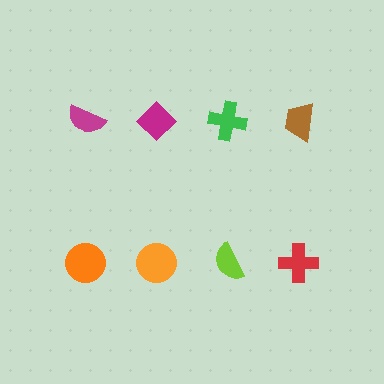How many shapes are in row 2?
4 shapes.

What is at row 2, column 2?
An orange circle.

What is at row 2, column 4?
A red cross.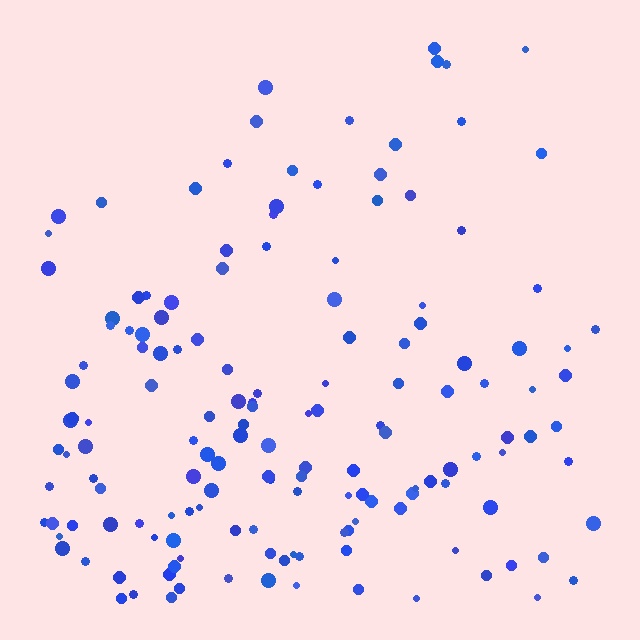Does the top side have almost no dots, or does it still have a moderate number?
Still a moderate number, just noticeably fewer than the bottom.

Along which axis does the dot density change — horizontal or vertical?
Vertical.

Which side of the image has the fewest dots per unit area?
The top.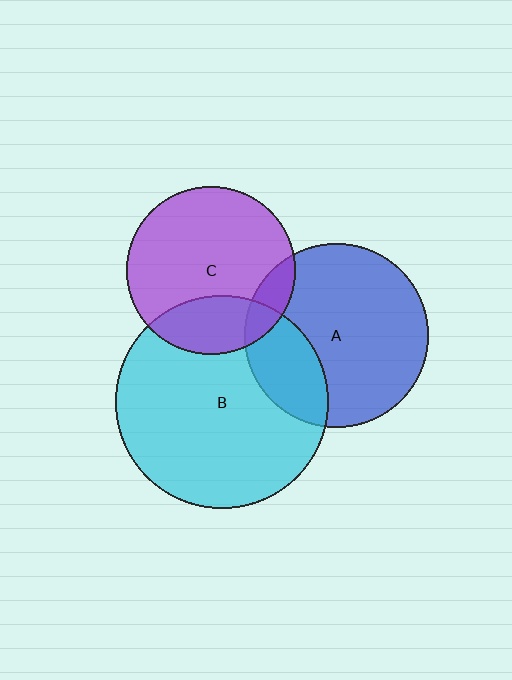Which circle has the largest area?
Circle B (cyan).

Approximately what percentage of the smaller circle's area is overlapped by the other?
Approximately 10%.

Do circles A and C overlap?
Yes.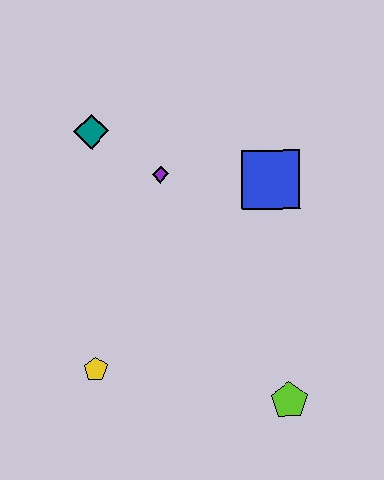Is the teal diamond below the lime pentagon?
No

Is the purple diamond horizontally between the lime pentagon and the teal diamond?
Yes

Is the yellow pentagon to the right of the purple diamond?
No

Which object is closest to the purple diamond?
The teal diamond is closest to the purple diamond.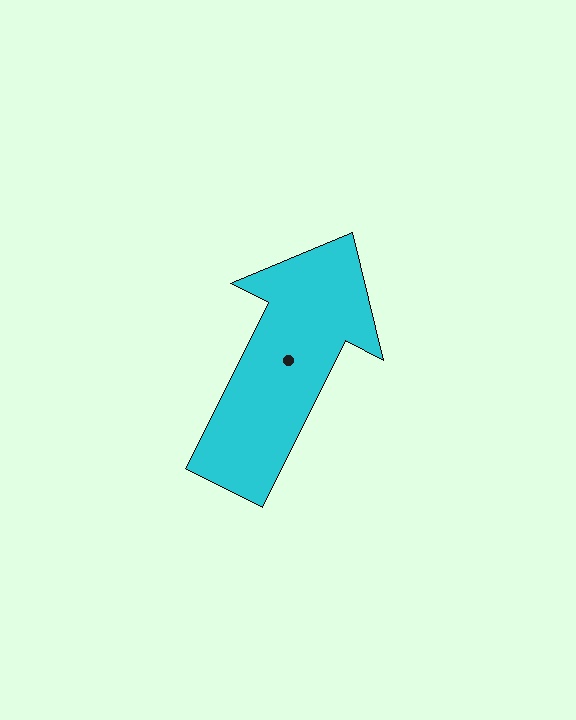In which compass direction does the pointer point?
Northeast.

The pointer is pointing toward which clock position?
Roughly 1 o'clock.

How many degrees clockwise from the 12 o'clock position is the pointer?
Approximately 27 degrees.